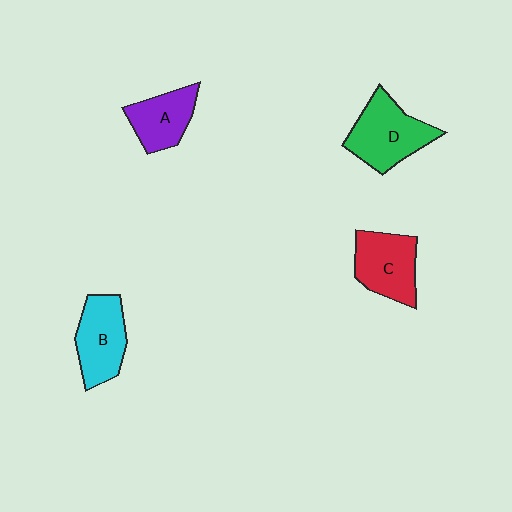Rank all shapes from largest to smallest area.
From largest to smallest: D (green), C (red), B (cyan), A (purple).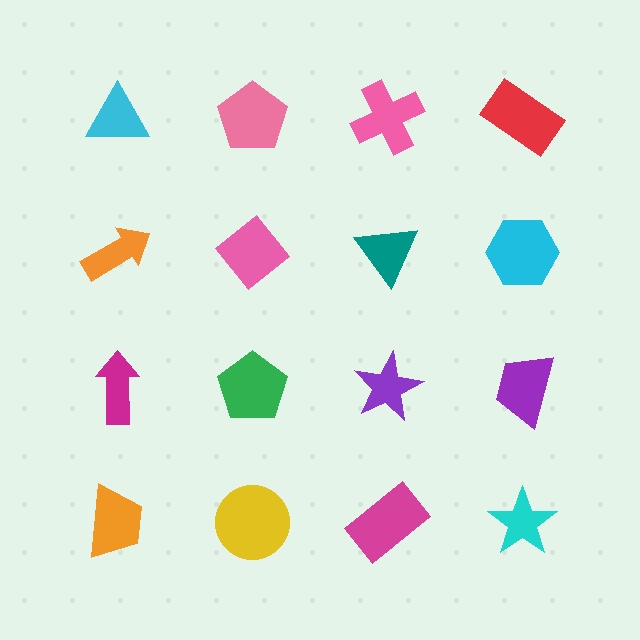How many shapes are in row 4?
4 shapes.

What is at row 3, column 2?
A green pentagon.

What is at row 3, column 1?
A magenta arrow.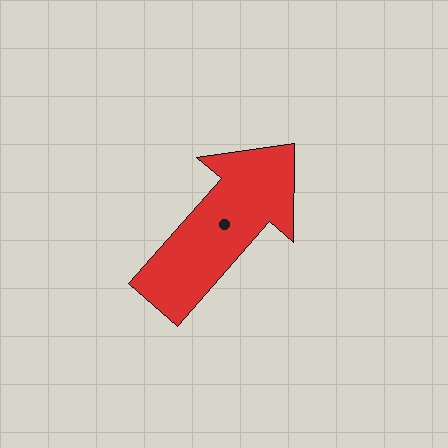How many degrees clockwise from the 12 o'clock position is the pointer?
Approximately 41 degrees.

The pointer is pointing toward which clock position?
Roughly 1 o'clock.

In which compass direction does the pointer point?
Northeast.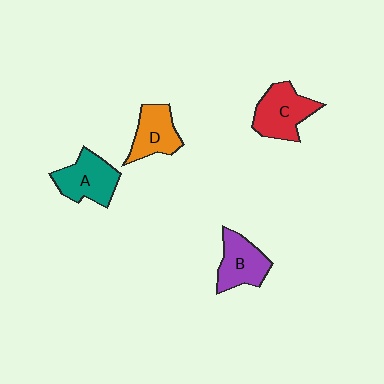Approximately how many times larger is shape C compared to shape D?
Approximately 1.2 times.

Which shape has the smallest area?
Shape D (orange).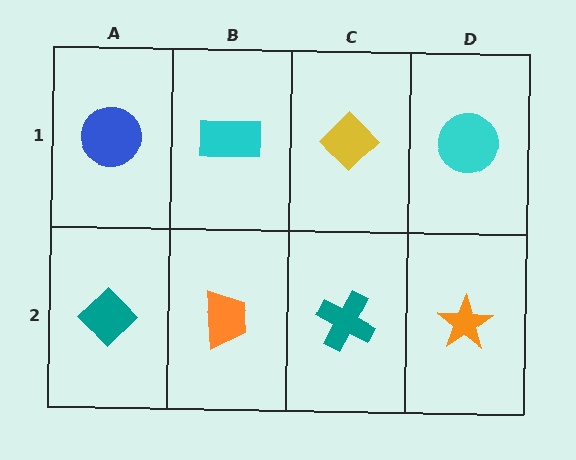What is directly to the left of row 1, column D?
A yellow diamond.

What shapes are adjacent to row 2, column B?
A cyan rectangle (row 1, column B), a teal diamond (row 2, column A), a teal cross (row 2, column C).